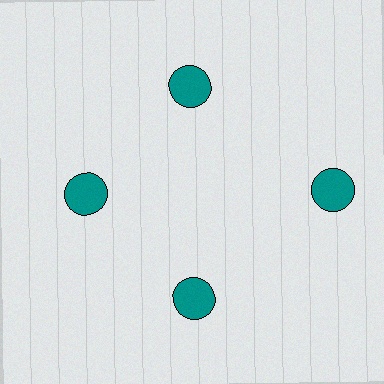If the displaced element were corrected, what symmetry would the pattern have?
It would have 4-fold rotational symmetry — the pattern would map onto itself every 90 degrees.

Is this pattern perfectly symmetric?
No. The 4 teal circles are arranged in a ring, but one element near the 3 o'clock position is pushed outward from the center, breaking the 4-fold rotational symmetry.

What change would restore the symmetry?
The symmetry would be restored by moving it inward, back onto the ring so that all 4 circles sit at equal angles and equal distance from the center.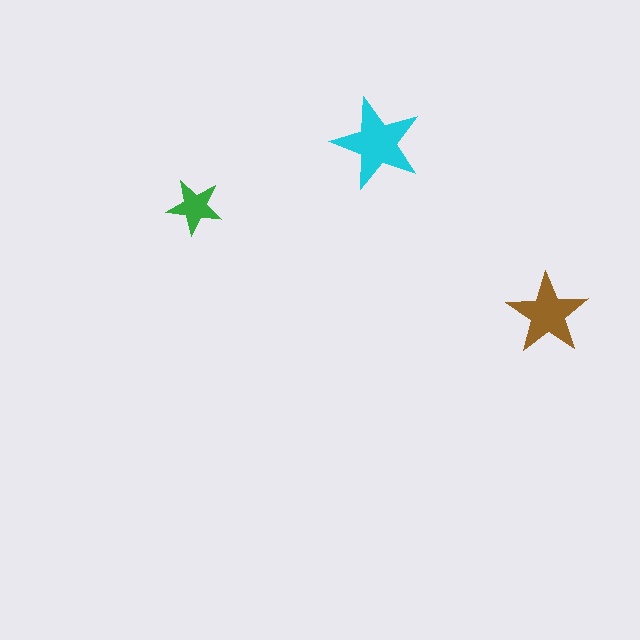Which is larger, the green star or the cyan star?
The cyan one.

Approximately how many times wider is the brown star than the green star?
About 1.5 times wider.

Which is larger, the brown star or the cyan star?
The cyan one.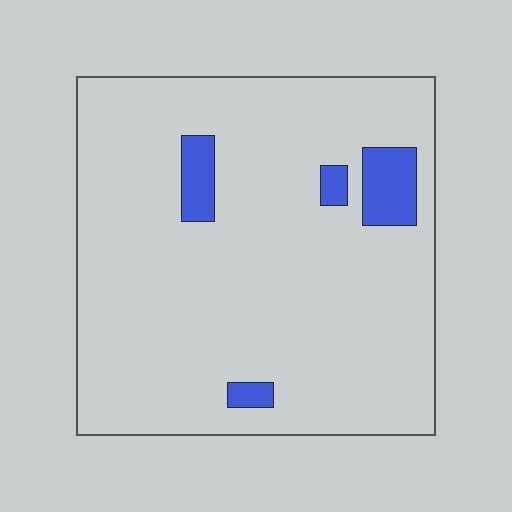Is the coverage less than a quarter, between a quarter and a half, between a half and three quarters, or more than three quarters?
Less than a quarter.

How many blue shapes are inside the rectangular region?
4.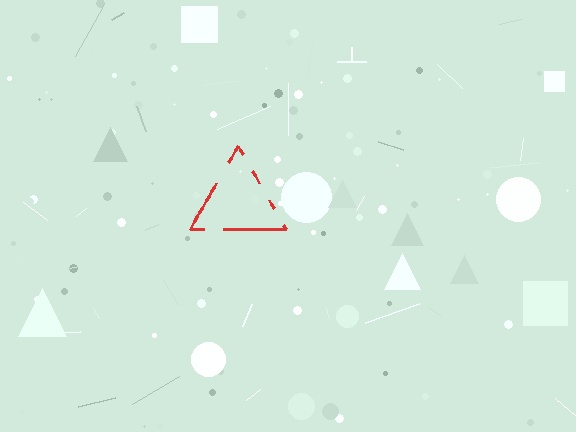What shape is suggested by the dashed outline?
The dashed outline suggests a triangle.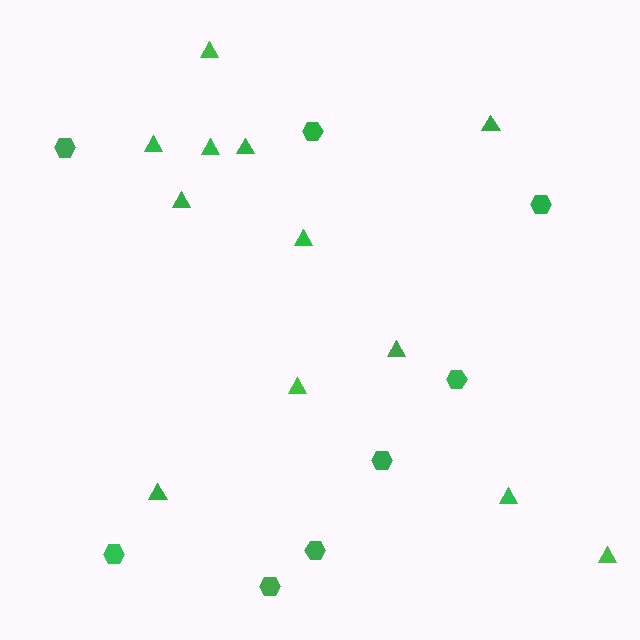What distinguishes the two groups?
There are 2 groups: one group of triangles (12) and one group of hexagons (8).